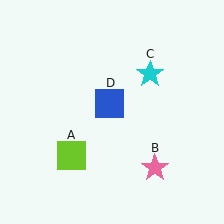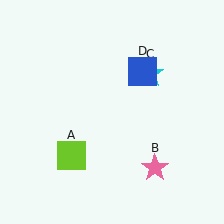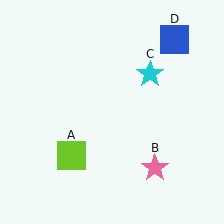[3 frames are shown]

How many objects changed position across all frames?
1 object changed position: blue square (object D).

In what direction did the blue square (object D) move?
The blue square (object D) moved up and to the right.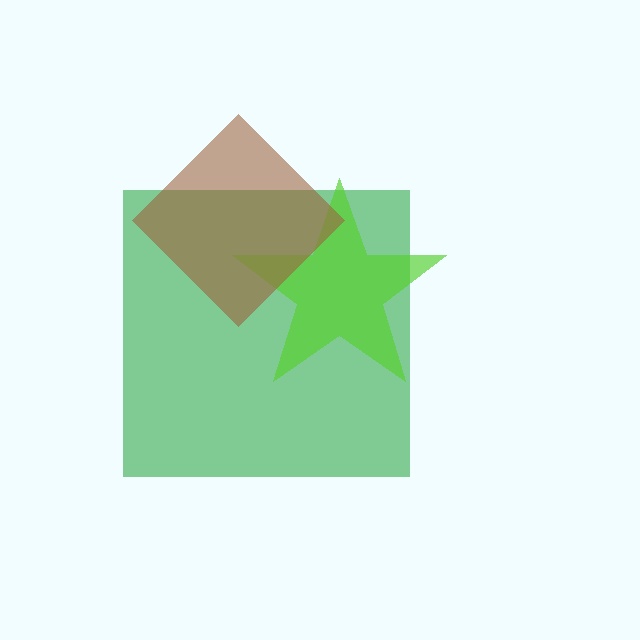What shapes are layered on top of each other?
The layered shapes are: a green square, a lime star, a brown diamond.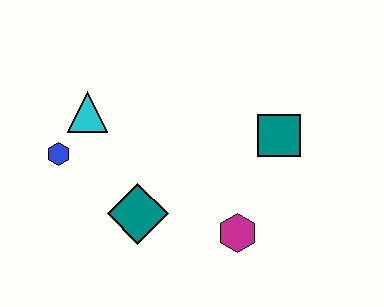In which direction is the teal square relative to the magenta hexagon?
The teal square is above the magenta hexagon.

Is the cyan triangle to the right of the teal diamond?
No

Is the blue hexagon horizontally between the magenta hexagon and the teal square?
No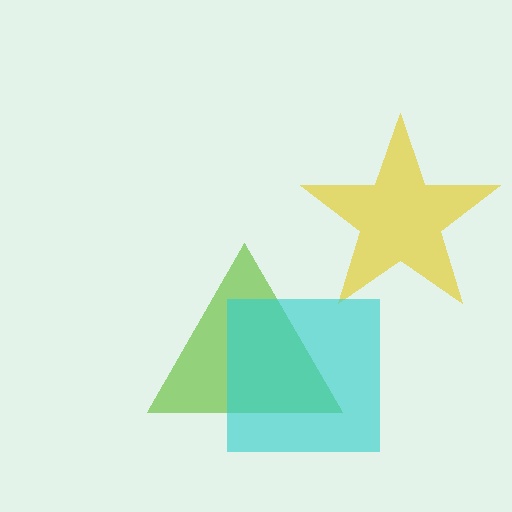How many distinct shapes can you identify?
There are 3 distinct shapes: a yellow star, a lime triangle, a cyan square.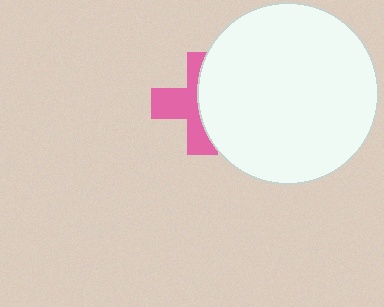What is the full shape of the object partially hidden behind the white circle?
The partially hidden object is a pink cross.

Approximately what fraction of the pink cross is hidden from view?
Roughly 49% of the pink cross is hidden behind the white circle.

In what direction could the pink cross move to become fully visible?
The pink cross could move left. That would shift it out from behind the white circle entirely.